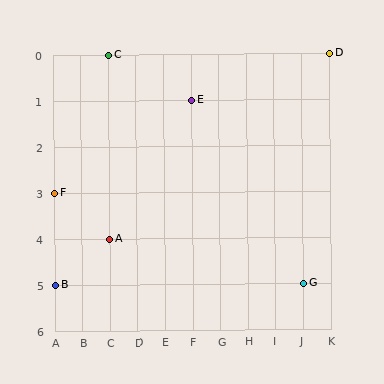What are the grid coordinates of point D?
Point D is at grid coordinates (K, 0).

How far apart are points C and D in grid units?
Points C and D are 8 columns apart.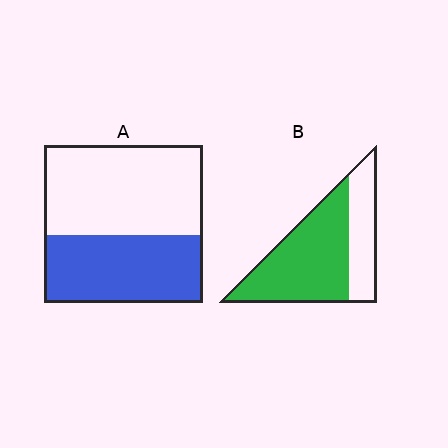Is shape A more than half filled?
No.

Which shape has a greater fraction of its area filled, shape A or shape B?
Shape B.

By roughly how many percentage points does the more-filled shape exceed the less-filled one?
By roughly 25 percentage points (B over A).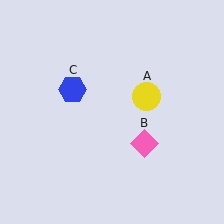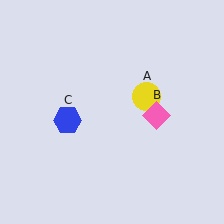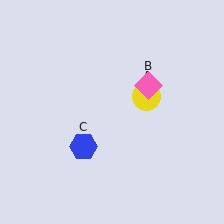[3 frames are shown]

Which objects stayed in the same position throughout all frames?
Yellow circle (object A) remained stationary.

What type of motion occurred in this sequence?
The pink diamond (object B), blue hexagon (object C) rotated counterclockwise around the center of the scene.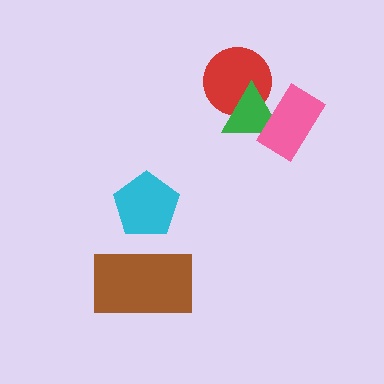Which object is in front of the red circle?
The green triangle is in front of the red circle.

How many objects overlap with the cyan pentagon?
0 objects overlap with the cyan pentagon.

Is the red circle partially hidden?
Yes, it is partially covered by another shape.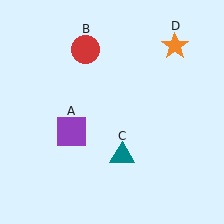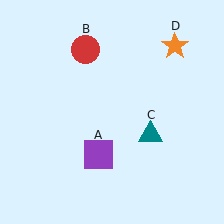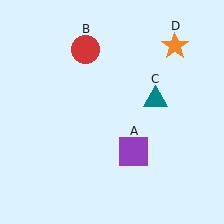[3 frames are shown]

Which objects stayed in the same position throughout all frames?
Red circle (object B) and orange star (object D) remained stationary.